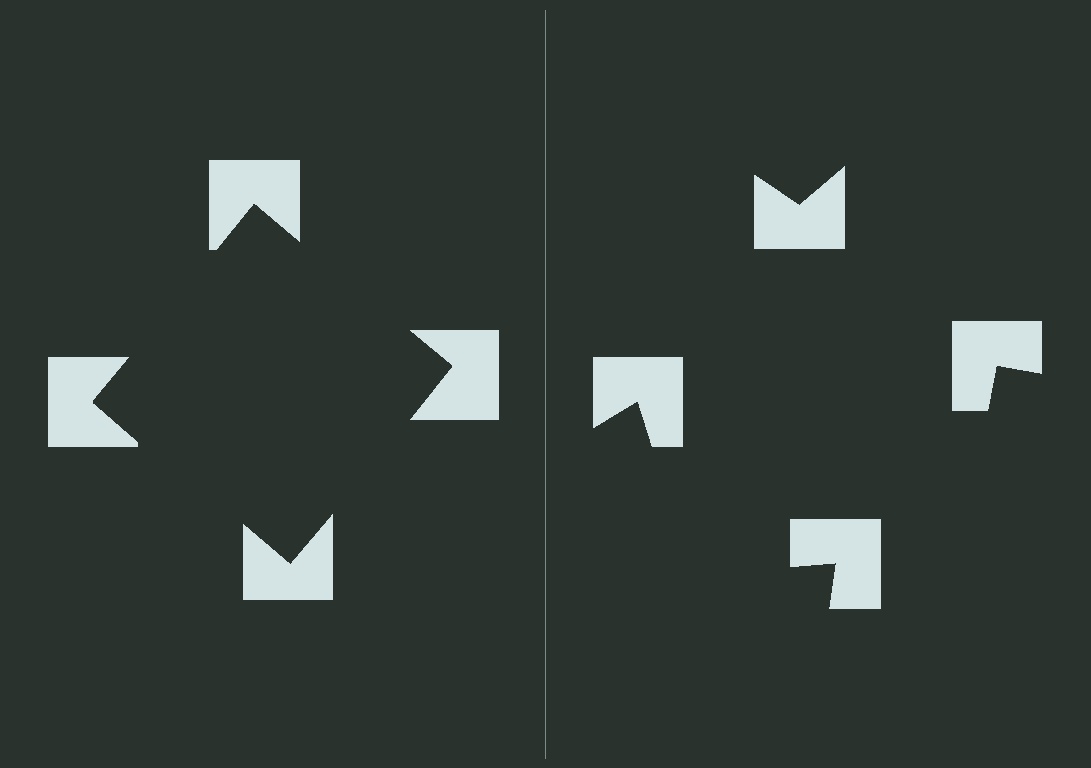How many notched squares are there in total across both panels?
8 — 4 on each side.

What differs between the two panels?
The notched squares are positioned identically on both sides; only the wedge orientations differ. On the left they align to a square; on the right they are misaligned.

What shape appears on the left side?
An illusory square.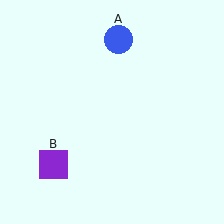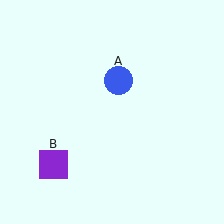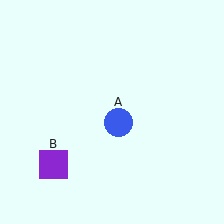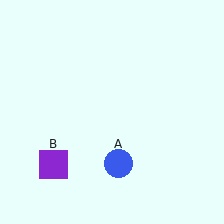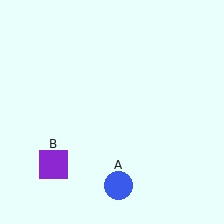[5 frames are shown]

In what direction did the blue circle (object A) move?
The blue circle (object A) moved down.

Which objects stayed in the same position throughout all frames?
Purple square (object B) remained stationary.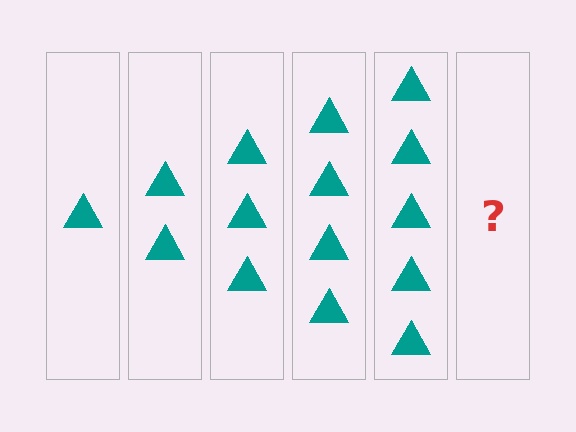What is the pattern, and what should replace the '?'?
The pattern is that each step adds one more triangle. The '?' should be 6 triangles.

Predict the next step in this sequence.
The next step is 6 triangles.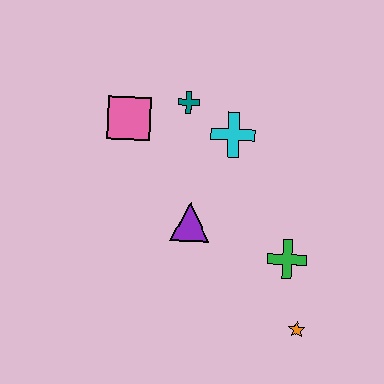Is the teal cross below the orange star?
No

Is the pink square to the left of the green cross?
Yes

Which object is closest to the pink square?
The teal cross is closest to the pink square.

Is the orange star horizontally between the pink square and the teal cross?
No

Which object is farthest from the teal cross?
The orange star is farthest from the teal cross.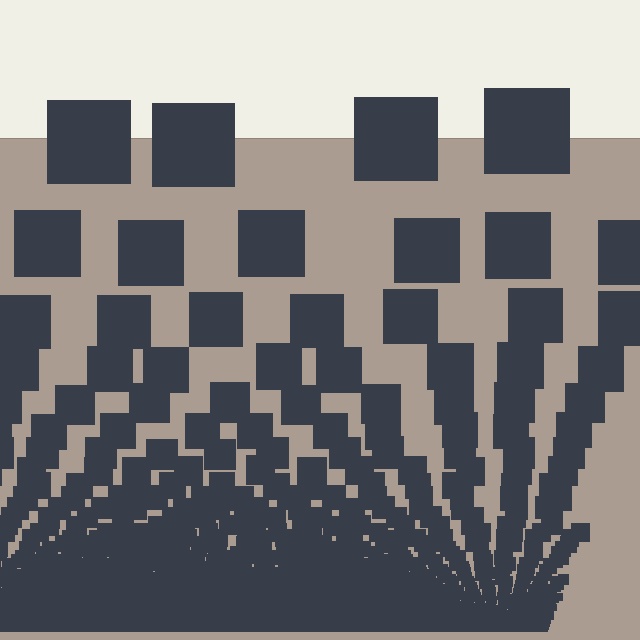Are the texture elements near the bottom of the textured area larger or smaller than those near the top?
Smaller. The gradient is inverted — elements near the bottom are smaller and denser.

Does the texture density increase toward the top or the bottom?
Density increases toward the bottom.